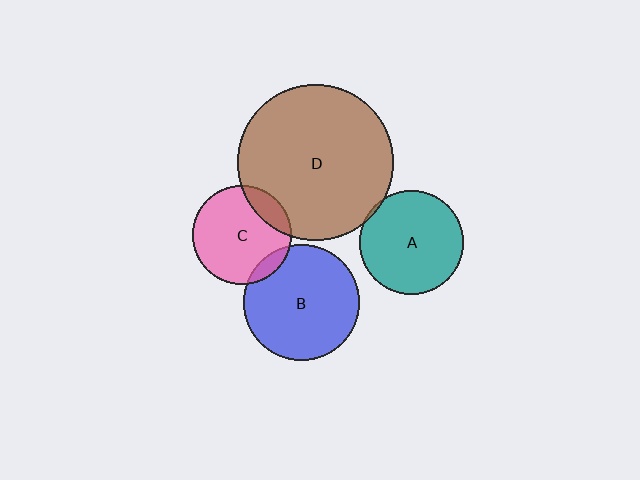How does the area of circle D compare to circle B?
Approximately 1.8 times.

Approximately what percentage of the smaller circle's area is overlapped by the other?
Approximately 5%.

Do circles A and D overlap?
Yes.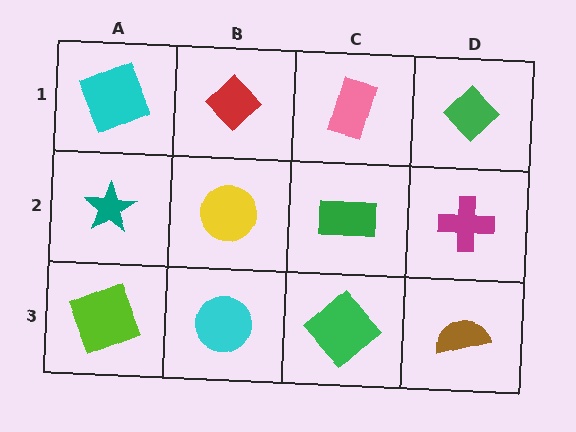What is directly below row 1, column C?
A green rectangle.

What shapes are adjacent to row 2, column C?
A pink rectangle (row 1, column C), a green diamond (row 3, column C), a yellow circle (row 2, column B), a magenta cross (row 2, column D).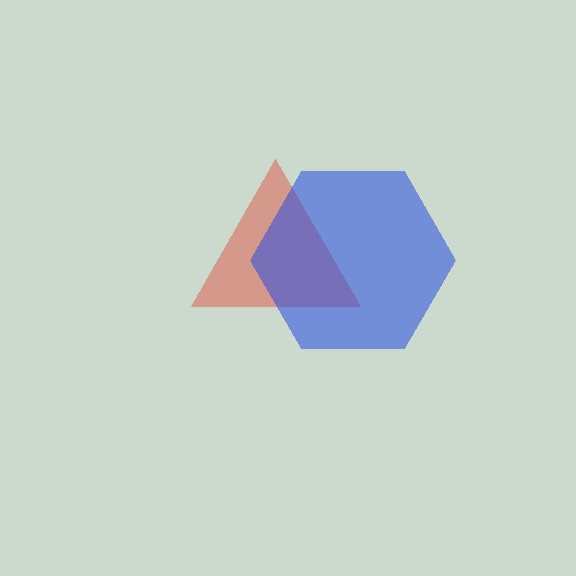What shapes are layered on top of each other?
The layered shapes are: a red triangle, a blue hexagon.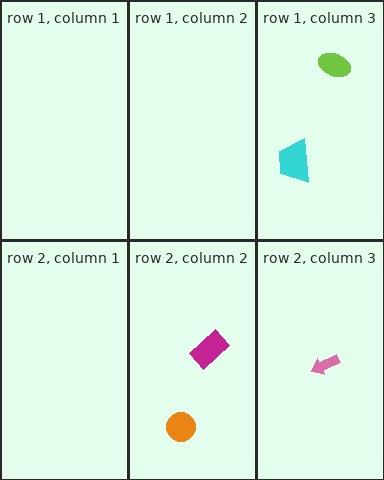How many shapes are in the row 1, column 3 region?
2.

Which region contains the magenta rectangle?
The row 2, column 2 region.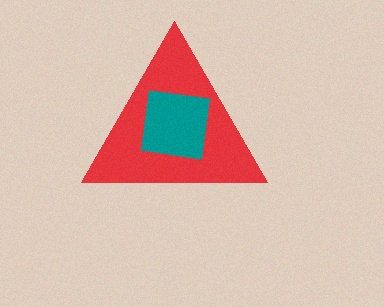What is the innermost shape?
The teal square.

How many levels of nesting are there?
2.